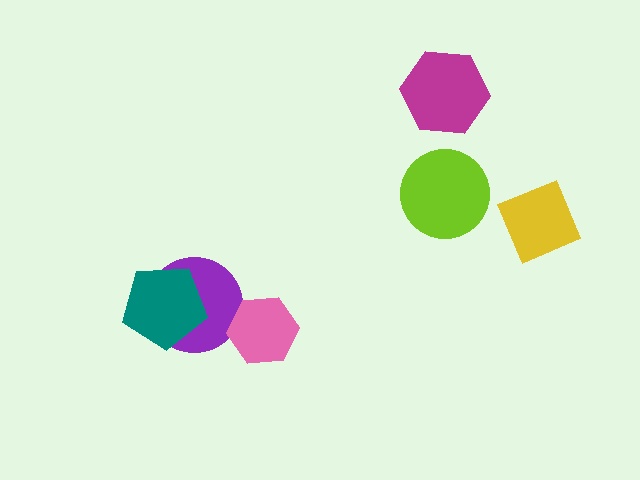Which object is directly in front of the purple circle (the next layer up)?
The teal pentagon is directly in front of the purple circle.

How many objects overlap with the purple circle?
2 objects overlap with the purple circle.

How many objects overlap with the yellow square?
0 objects overlap with the yellow square.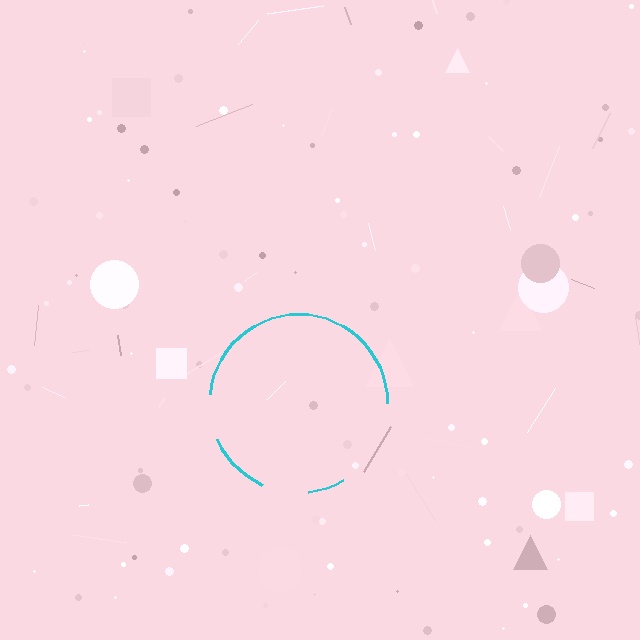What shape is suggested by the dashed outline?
The dashed outline suggests a circle.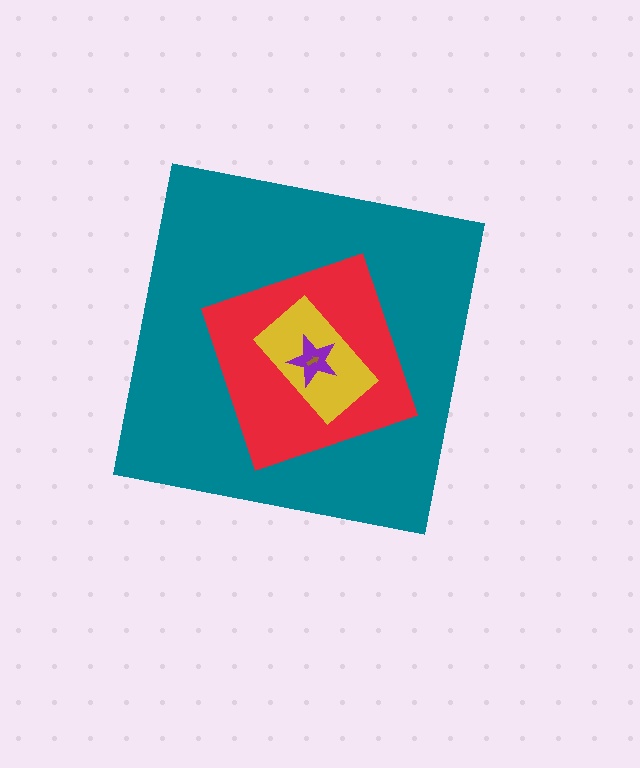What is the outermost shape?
The teal square.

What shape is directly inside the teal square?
The red square.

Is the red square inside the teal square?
Yes.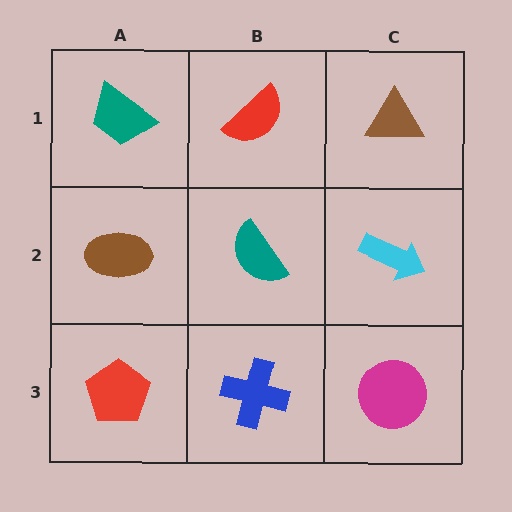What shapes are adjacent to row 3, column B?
A teal semicircle (row 2, column B), a red pentagon (row 3, column A), a magenta circle (row 3, column C).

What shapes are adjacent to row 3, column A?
A brown ellipse (row 2, column A), a blue cross (row 3, column B).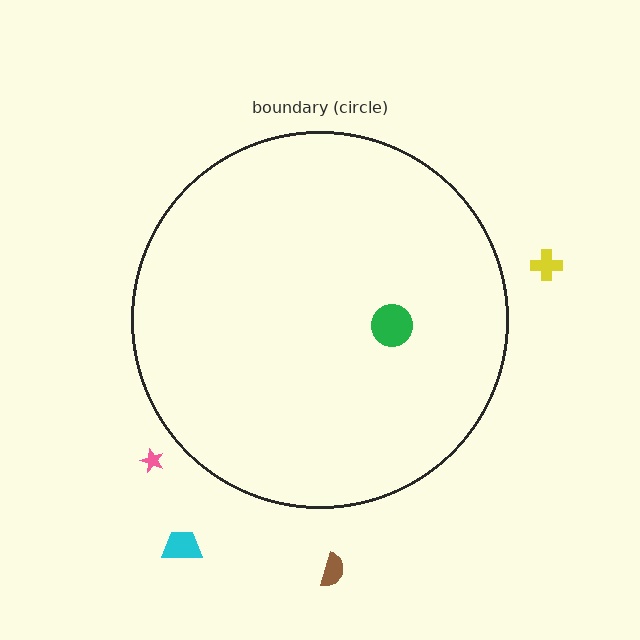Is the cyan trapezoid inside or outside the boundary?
Outside.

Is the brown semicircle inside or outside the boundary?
Outside.